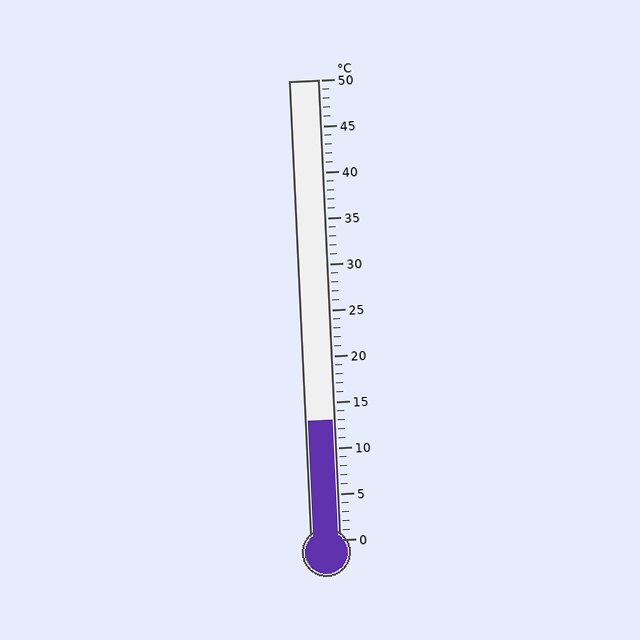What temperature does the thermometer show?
The thermometer shows approximately 13°C.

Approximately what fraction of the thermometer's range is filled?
The thermometer is filled to approximately 25% of its range.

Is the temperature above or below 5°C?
The temperature is above 5°C.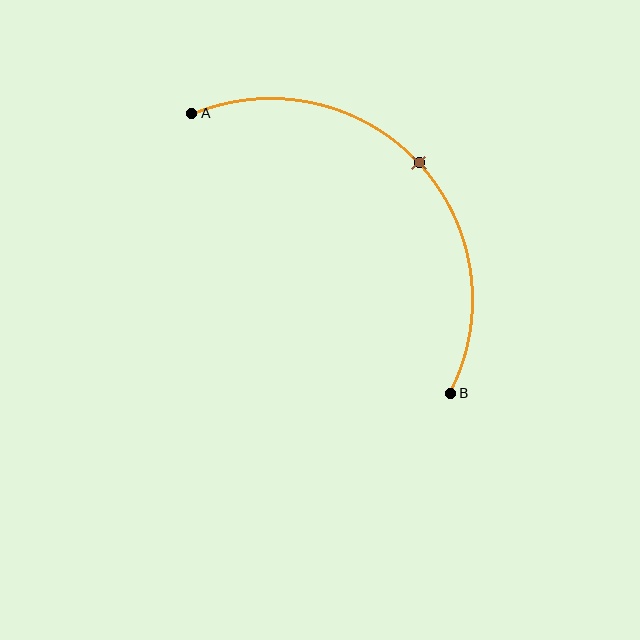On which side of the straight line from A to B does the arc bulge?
The arc bulges above and to the right of the straight line connecting A and B.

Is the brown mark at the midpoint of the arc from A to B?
Yes. The brown mark lies on the arc at equal arc-length from both A and B — it is the arc midpoint.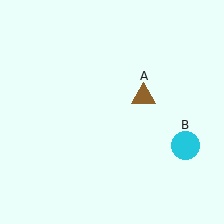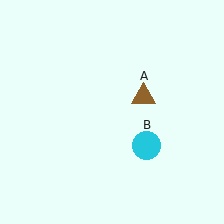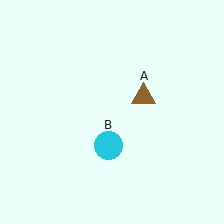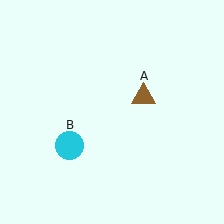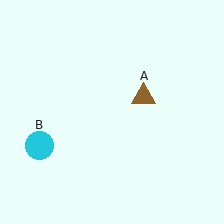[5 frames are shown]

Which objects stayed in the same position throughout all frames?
Brown triangle (object A) remained stationary.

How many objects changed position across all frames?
1 object changed position: cyan circle (object B).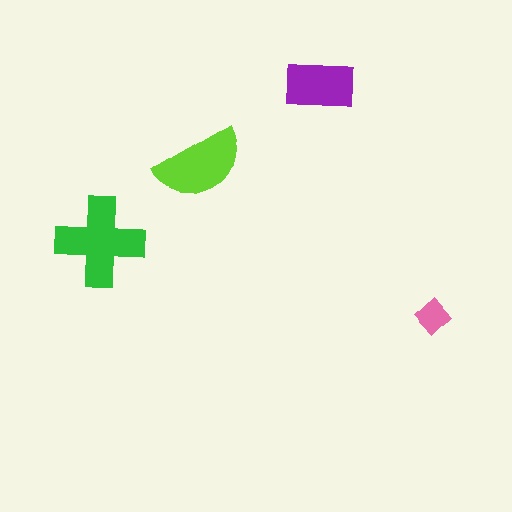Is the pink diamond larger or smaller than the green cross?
Smaller.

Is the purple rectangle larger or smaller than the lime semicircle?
Smaller.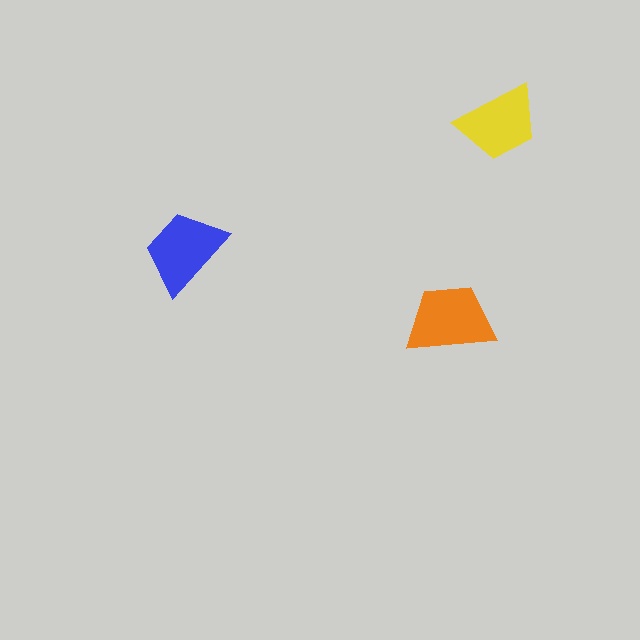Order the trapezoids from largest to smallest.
the orange one, the blue one, the yellow one.